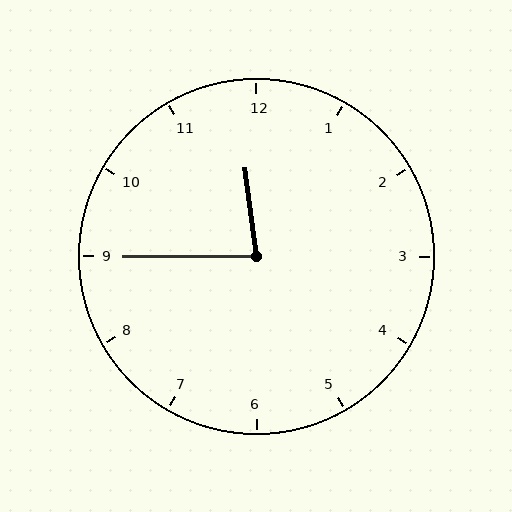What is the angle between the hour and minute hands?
Approximately 82 degrees.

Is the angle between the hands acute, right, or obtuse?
It is acute.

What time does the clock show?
11:45.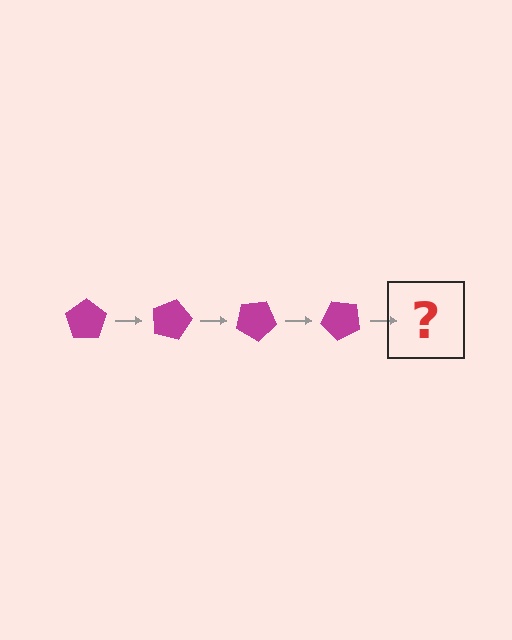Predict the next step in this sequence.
The next step is a magenta pentagon rotated 60 degrees.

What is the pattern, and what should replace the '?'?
The pattern is that the pentagon rotates 15 degrees each step. The '?' should be a magenta pentagon rotated 60 degrees.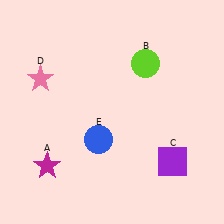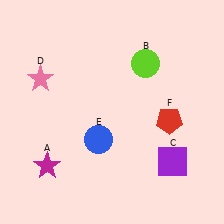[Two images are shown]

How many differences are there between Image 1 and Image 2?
There is 1 difference between the two images.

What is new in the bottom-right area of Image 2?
A red pentagon (F) was added in the bottom-right area of Image 2.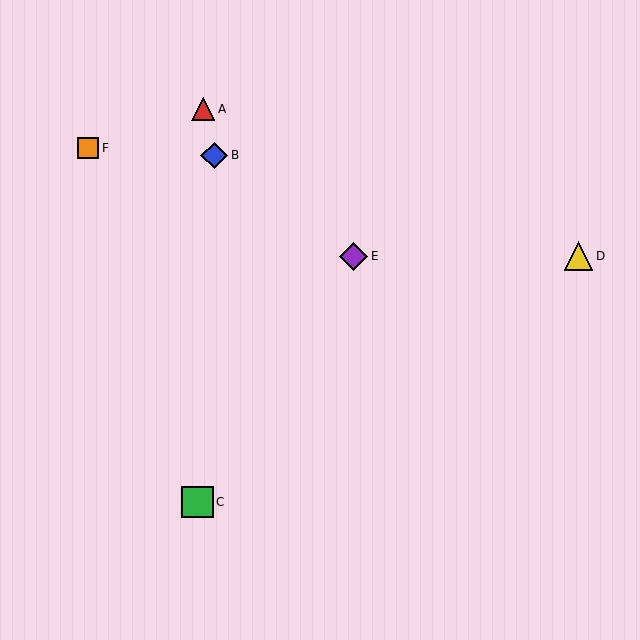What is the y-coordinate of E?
Object E is at y≈256.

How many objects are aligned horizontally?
2 objects (D, E) are aligned horizontally.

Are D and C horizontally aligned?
No, D is at y≈256 and C is at y≈502.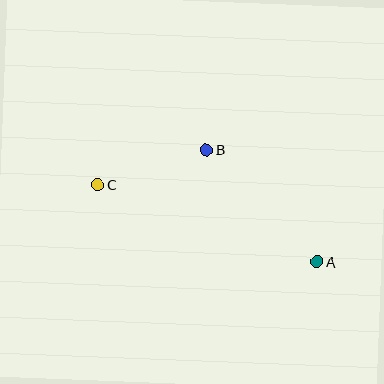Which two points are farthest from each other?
Points A and C are farthest from each other.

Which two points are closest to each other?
Points B and C are closest to each other.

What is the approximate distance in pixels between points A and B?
The distance between A and B is approximately 157 pixels.